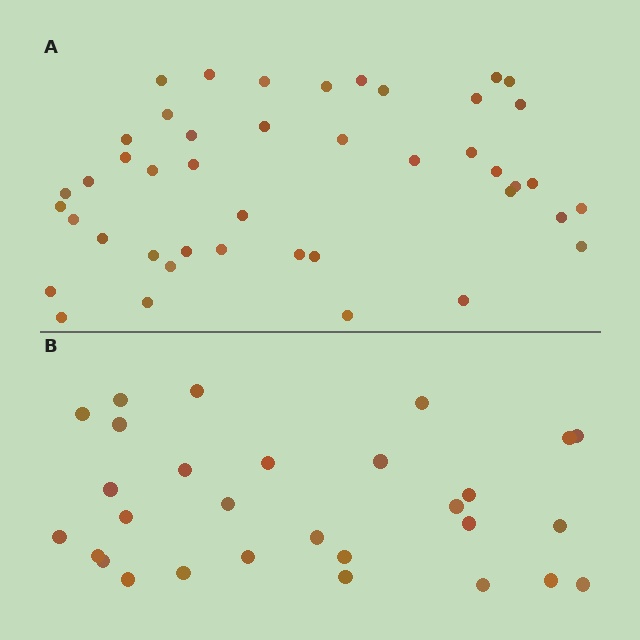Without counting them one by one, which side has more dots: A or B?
Region A (the top region) has more dots.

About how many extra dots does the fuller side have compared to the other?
Region A has approximately 15 more dots than region B.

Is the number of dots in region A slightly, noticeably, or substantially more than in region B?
Region A has substantially more. The ratio is roughly 1.5 to 1.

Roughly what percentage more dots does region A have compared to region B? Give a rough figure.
About 50% more.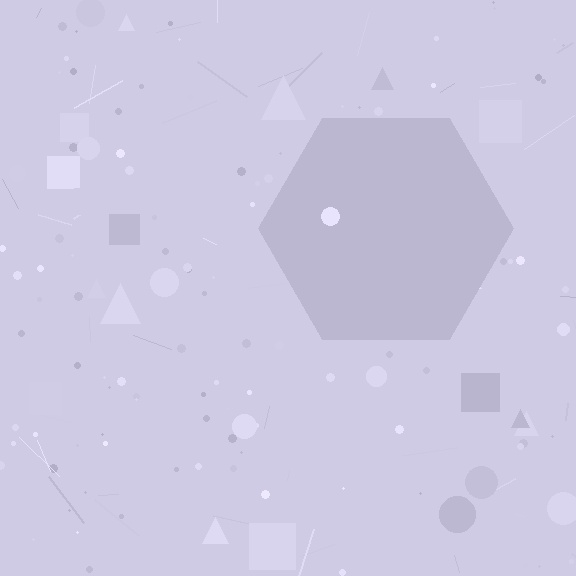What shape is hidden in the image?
A hexagon is hidden in the image.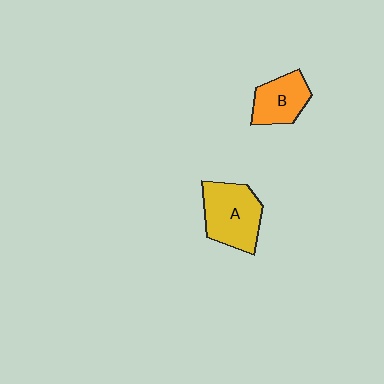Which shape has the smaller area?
Shape B (orange).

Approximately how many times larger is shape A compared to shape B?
Approximately 1.4 times.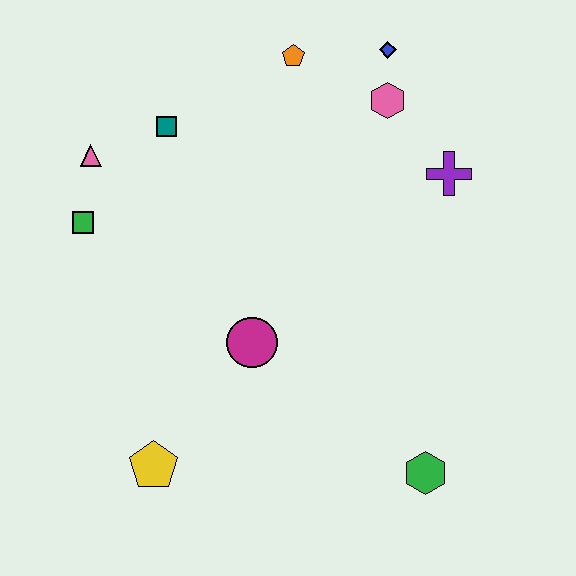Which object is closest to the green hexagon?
The magenta circle is closest to the green hexagon.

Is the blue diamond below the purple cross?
No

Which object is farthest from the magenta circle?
The blue diamond is farthest from the magenta circle.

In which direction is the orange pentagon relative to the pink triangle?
The orange pentagon is to the right of the pink triangle.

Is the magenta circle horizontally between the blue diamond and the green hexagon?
No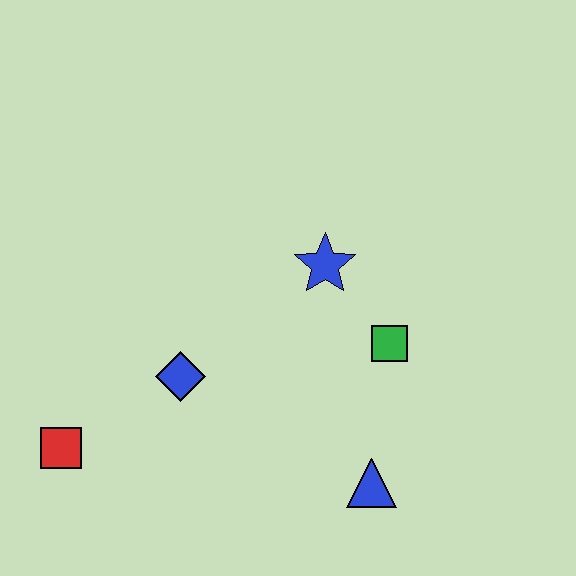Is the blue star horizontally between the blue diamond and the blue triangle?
Yes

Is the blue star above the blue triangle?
Yes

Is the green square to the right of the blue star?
Yes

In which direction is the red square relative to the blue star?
The red square is to the left of the blue star.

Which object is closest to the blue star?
The green square is closest to the blue star.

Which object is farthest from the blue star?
The red square is farthest from the blue star.